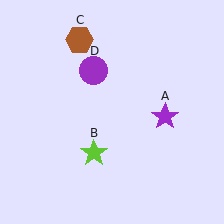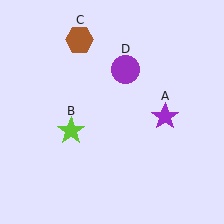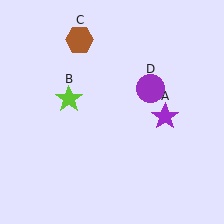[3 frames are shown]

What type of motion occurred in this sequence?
The lime star (object B), purple circle (object D) rotated clockwise around the center of the scene.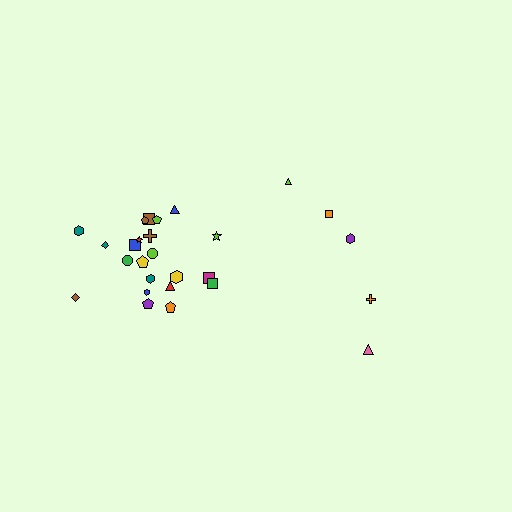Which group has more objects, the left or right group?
The left group.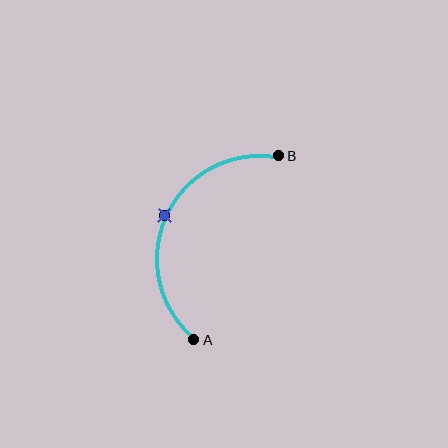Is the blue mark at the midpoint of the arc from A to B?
Yes. The blue mark lies on the arc at equal arc-length from both A and B — it is the arc midpoint.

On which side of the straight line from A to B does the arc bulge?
The arc bulges to the left of the straight line connecting A and B.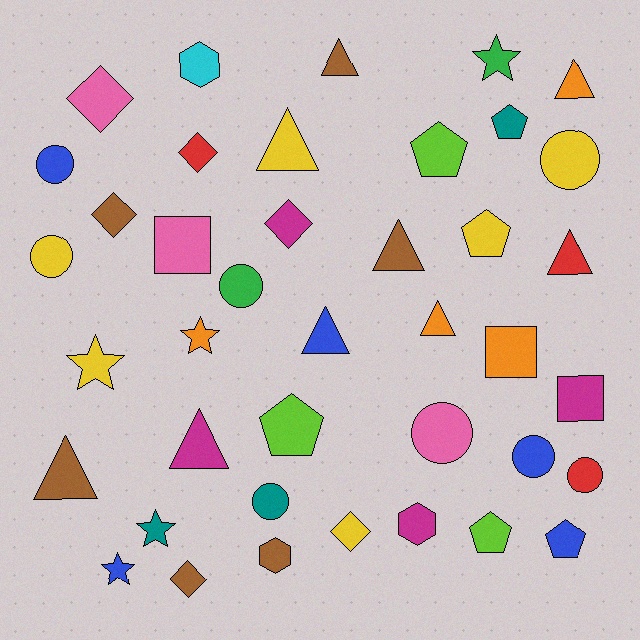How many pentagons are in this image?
There are 6 pentagons.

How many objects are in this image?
There are 40 objects.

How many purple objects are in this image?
There are no purple objects.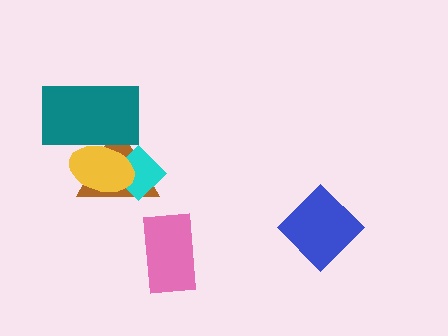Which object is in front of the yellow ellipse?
The teal rectangle is in front of the yellow ellipse.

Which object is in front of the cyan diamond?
The yellow ellipse is in front of the cyan diamond.